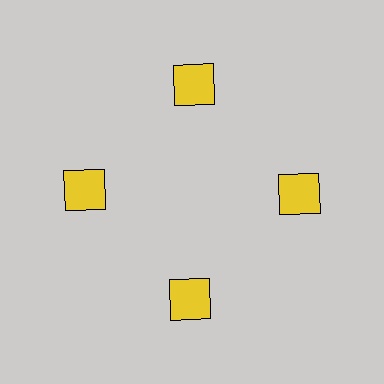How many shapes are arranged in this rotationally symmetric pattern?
There are 4 shapes, arranged in 4 groups of 1.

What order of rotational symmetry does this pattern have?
This pattern has 4-fold rotational symmetry.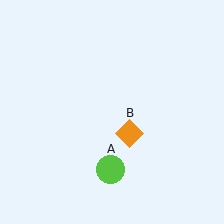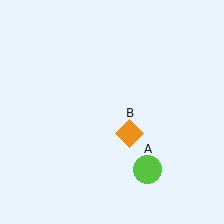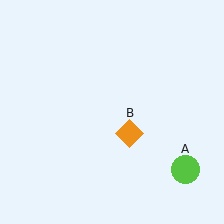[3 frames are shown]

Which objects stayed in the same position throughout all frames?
Orange diamond (object B) remained stationary.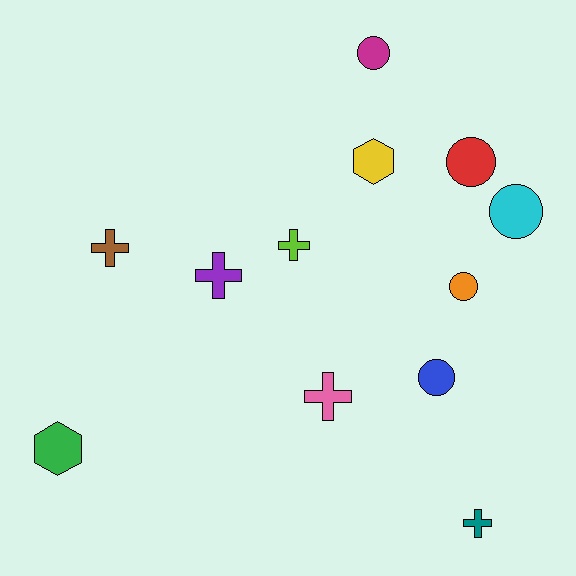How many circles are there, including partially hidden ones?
There are 5 circles.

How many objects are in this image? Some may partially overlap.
There are 12 objects.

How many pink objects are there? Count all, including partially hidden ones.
There is 1 pink object.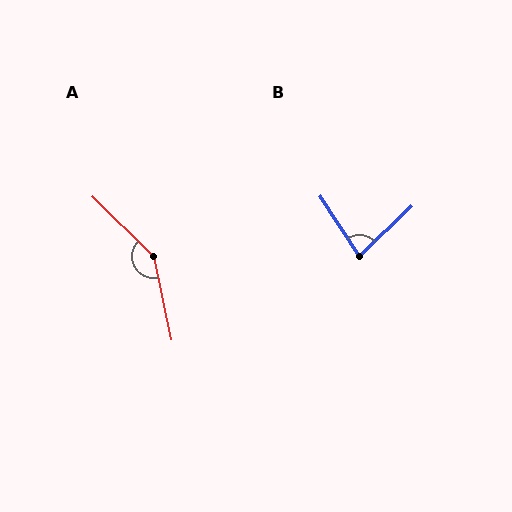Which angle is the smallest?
B, at approximately 79 degrees.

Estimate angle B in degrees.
Approximately 79 degrees.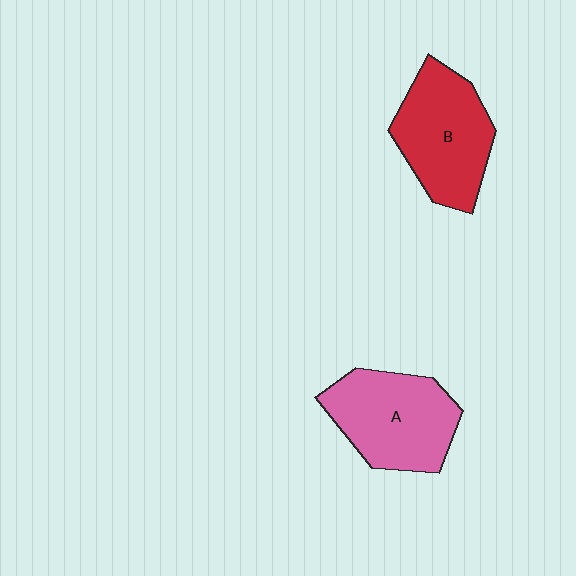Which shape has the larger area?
Shape A (pink).